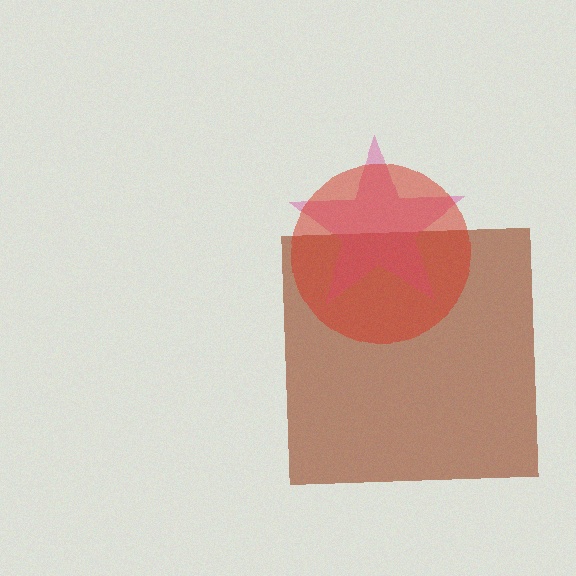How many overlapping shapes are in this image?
There are 3 overlapping shapes in the image.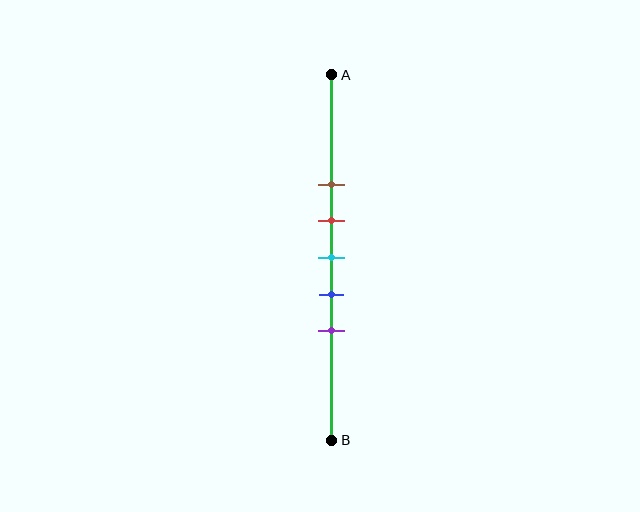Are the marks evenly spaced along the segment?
Yes, the marks are approximately evenly spaced.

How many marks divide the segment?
There are 5 marks dividing the segment.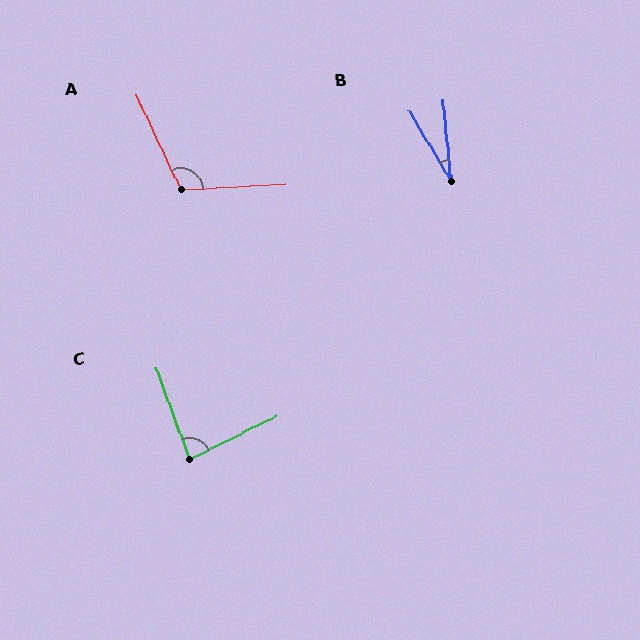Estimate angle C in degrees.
Approximately 83 degrees.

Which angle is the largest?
A, at approximately 112 degrees.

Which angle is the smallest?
B, at approximately 25 degrees.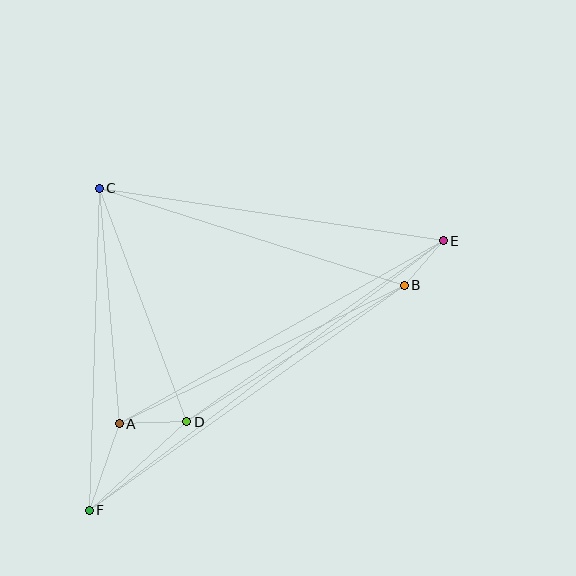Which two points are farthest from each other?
Points E and F are farthest from each other.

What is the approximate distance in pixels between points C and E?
The distance between C and E is approximately 348 pixels.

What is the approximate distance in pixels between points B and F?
The distance between B and F is approximately 387 pixels.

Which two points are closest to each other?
Points B and E are closest to each other.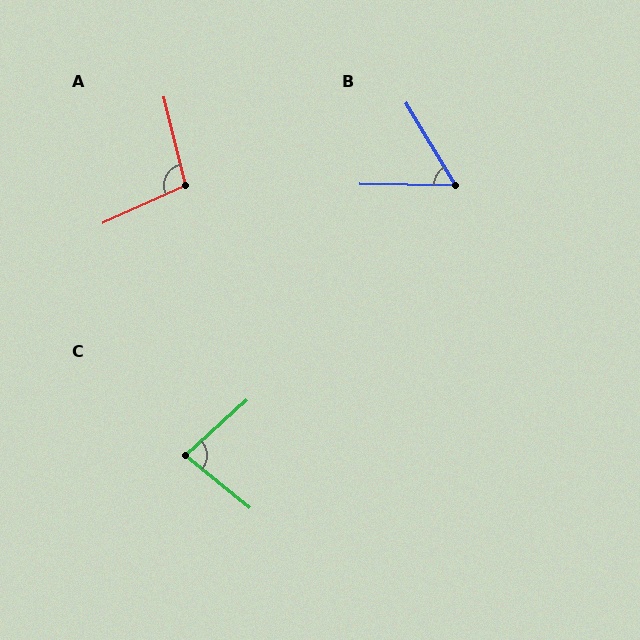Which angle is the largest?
A, at approximately 100 degrees.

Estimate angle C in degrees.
Approximately 81 degrees.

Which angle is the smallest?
B, at approximately 58 degrees.